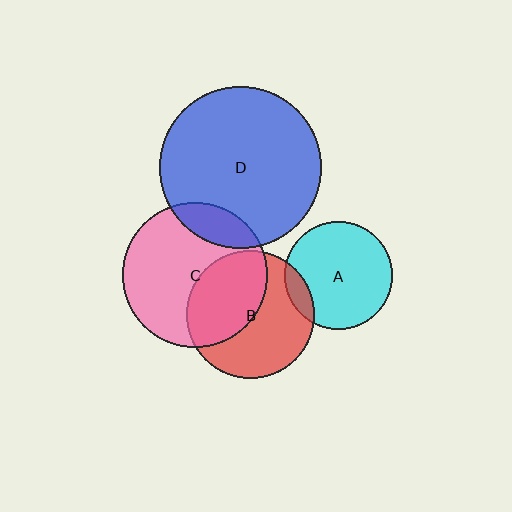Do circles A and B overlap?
Yes.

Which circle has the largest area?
Circle D (blue).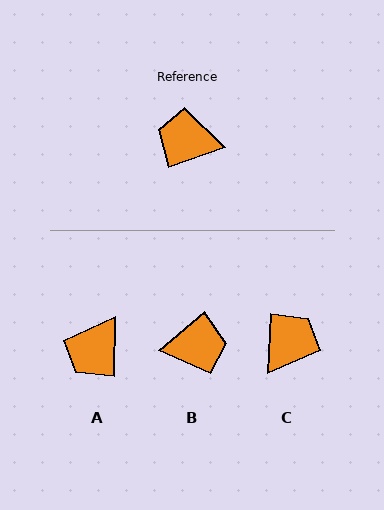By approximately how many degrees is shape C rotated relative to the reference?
Approximately 112 degrees clockwise.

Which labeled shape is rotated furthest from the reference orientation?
B, about 160 degrees away.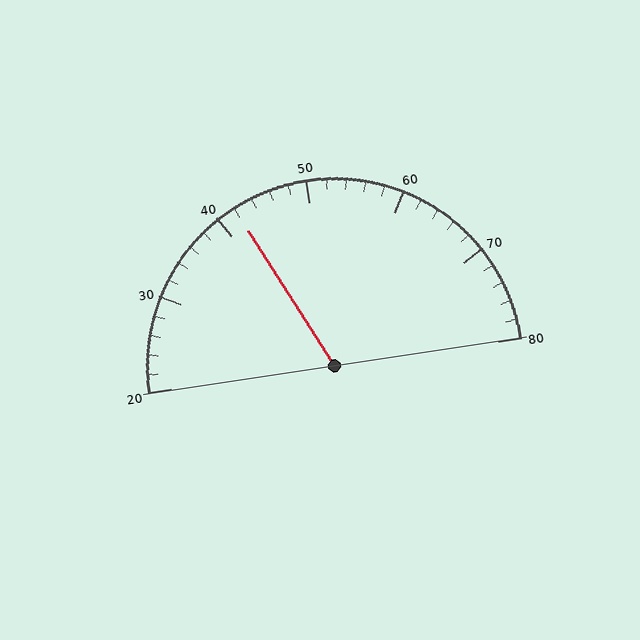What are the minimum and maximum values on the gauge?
The gauge ranges from 20 to 80.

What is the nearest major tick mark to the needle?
The nearest major tick mark is 40.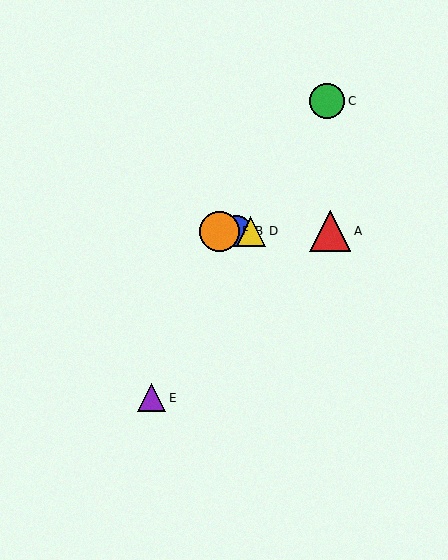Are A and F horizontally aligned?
Yes, both are at y≈231.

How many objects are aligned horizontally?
4 objects (A, B, D, F) are aligned horizontally.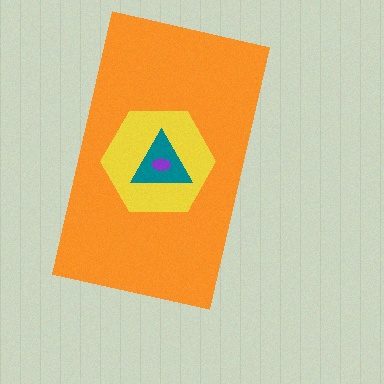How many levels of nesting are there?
4.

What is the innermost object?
The purple ellipse.